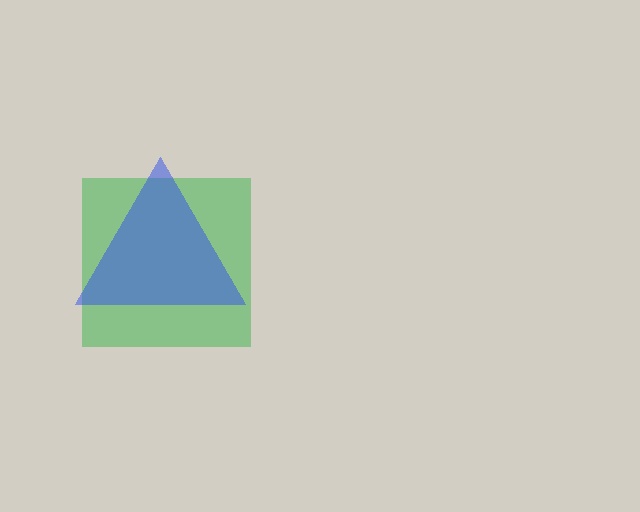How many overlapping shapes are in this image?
There are 2 overlapping shapes in the image.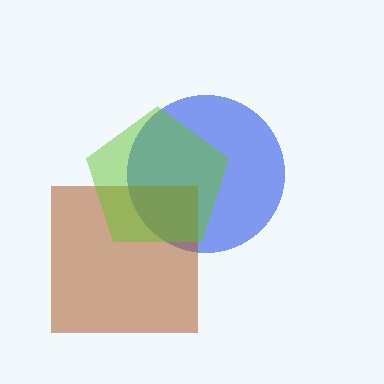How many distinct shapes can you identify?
There are 3 distinct shapes: a blue circle, a brown square, a lime pentagon.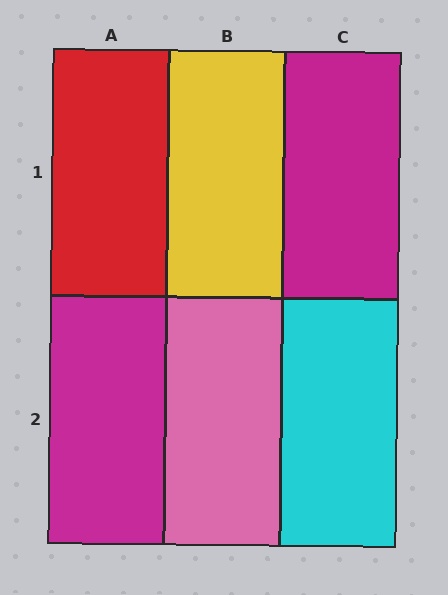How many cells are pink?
1 cell is pink.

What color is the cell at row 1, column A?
Red.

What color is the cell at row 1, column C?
Magenta.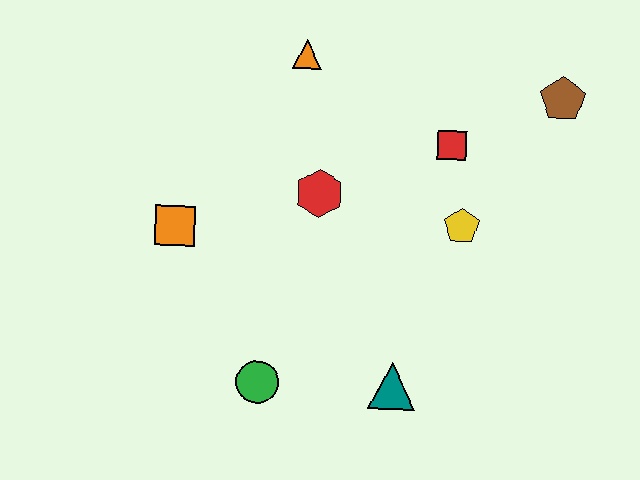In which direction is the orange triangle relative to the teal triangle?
The orange triangle is above the teal triangle.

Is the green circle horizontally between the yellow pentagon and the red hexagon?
No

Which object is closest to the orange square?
The red hexagon is closest to the orange square.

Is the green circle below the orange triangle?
Yes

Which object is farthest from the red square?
The green circle is farthest from the red square.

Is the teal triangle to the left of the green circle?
No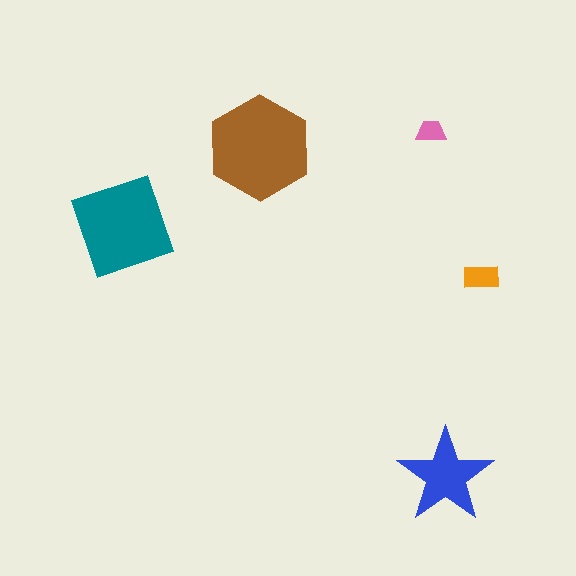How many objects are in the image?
There are 5 objects in the image.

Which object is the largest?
The brown hexagon.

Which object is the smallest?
The pink trapezoid.